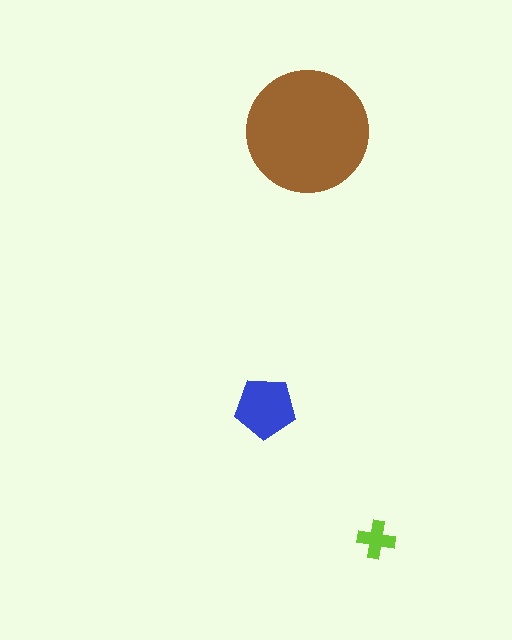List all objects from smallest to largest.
The lime cross, the blue pentagon, the brown circle.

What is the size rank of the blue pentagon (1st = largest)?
2nd.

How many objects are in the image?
There are 3 objects in the image.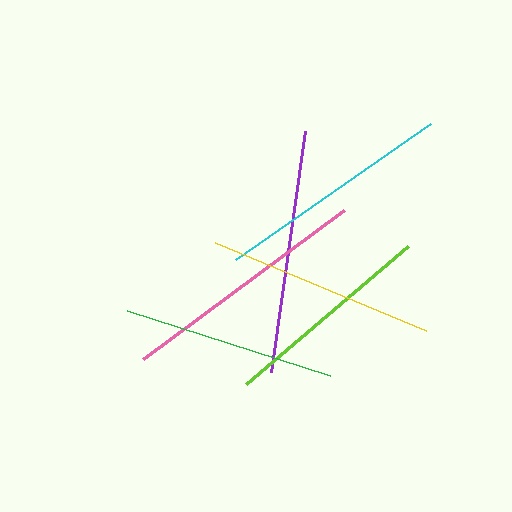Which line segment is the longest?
The pink line is the longest at approximately 249 pixels.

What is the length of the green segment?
The green segment is approximately 213 pixels long.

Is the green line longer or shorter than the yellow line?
The yellow line is longer than the green line.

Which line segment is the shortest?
The green line is the shortest at approximately 213 pixels.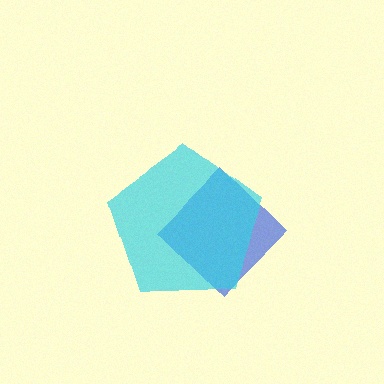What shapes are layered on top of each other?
The layered shapes are: a blue diamond, a cyan pentagon.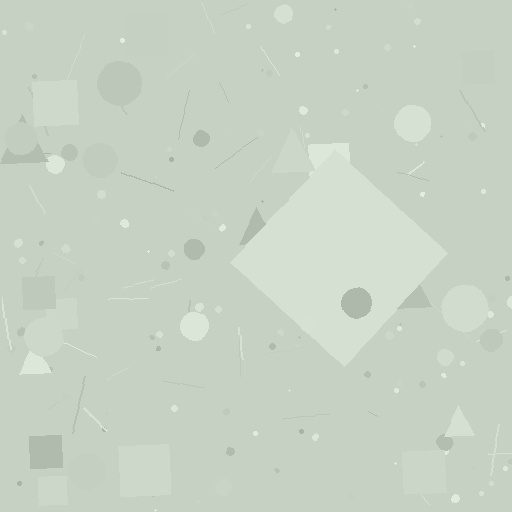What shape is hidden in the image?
A diamond is hidden in the image.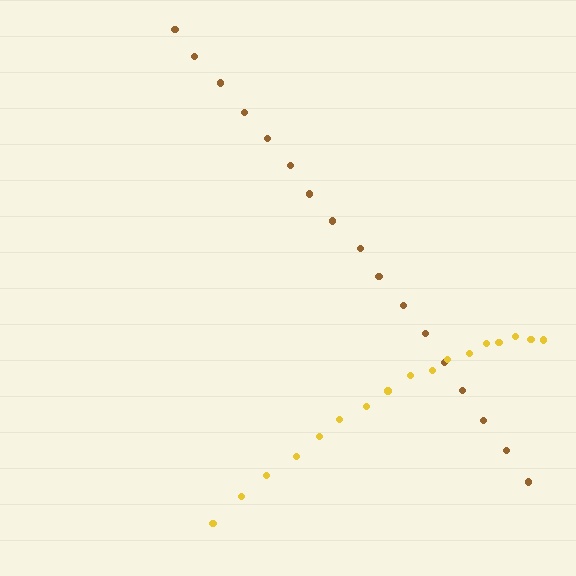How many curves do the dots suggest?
There are 2 distinct paths.